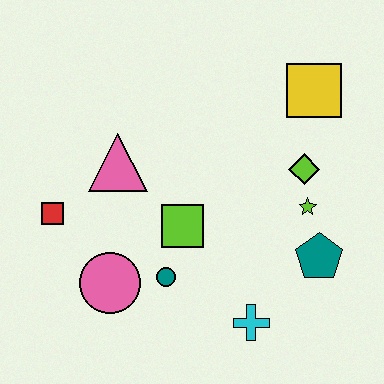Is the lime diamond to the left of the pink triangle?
No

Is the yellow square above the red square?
Yes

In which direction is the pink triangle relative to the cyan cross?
The pink triangle is above the cyan cross.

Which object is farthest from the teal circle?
The yellow square is farthest from the teal circle.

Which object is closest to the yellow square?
The lime diamond is closest to the yellow square.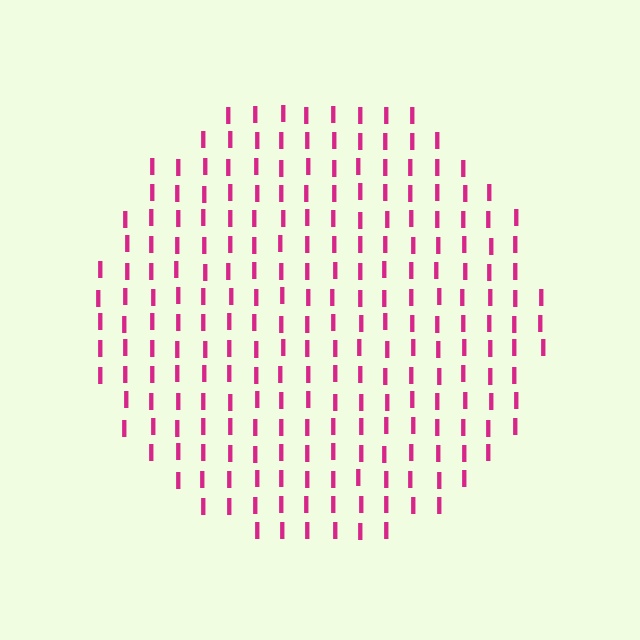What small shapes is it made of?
It is made of small letter I's.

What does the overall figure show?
The overall figure shows a circle.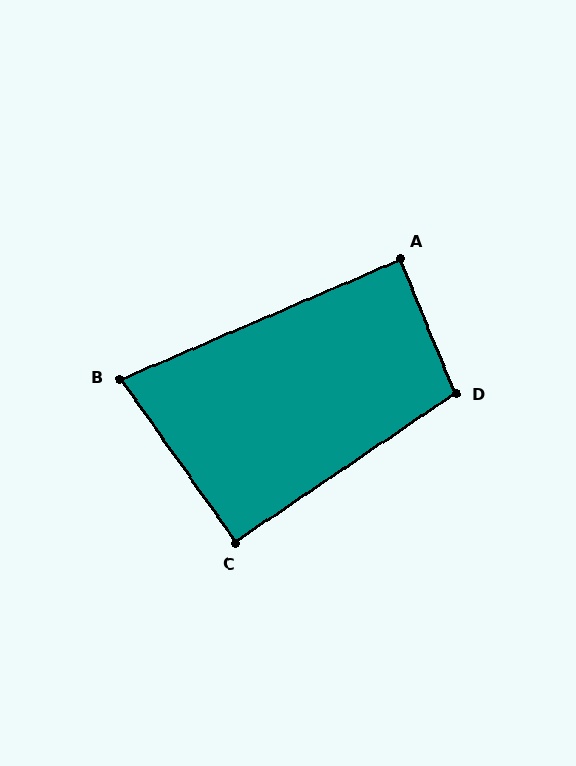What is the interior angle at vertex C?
Approximately 91 degrees (approximately right).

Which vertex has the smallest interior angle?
B, at approximately 78 degrees.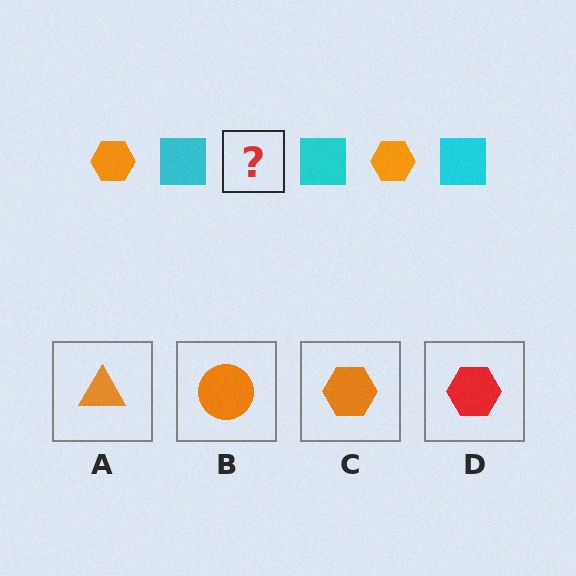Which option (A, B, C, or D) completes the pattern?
C.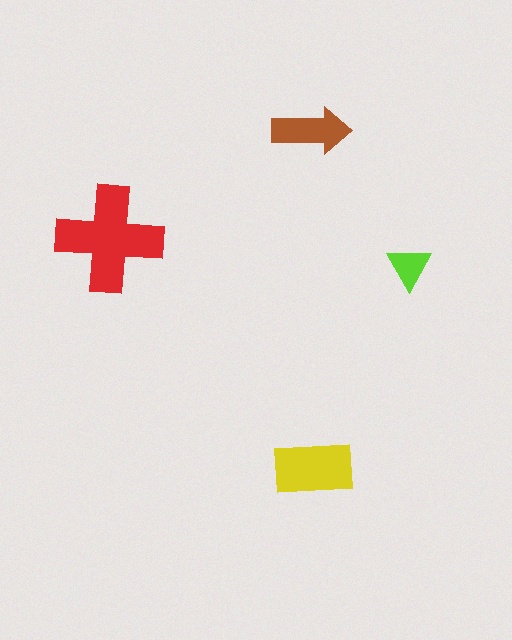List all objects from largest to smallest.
The red cross, the yellow rectangle, the brown arrow, the lime triangle.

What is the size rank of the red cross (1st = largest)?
1st.